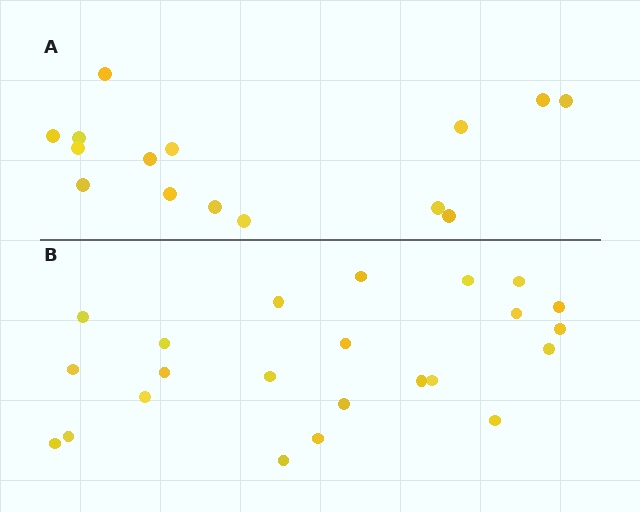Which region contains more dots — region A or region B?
Region B (the bottom region) has more dots.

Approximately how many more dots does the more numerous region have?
Region B has roughly 8 or so more dots than region A.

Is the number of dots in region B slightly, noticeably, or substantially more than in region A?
Region B has substantially more. The ratio is roughly 1.5 to 1.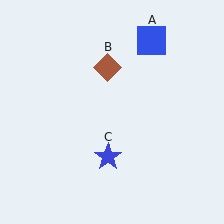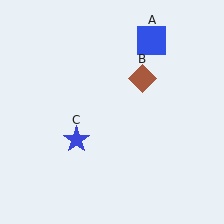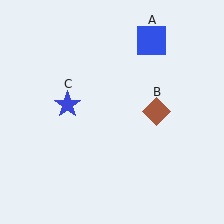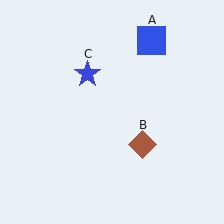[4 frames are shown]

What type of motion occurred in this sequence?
The brown diamond (object B), blue star (object C) rotated clockwise around the center of the scene.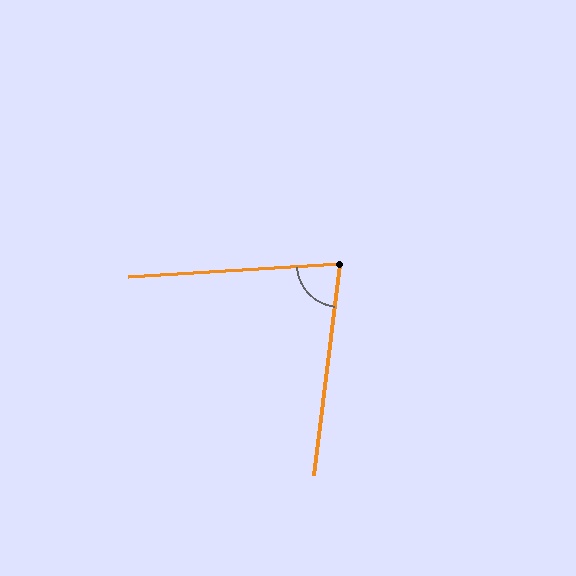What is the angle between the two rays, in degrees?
Approximately 79 degrees.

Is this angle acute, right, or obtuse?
It is acute.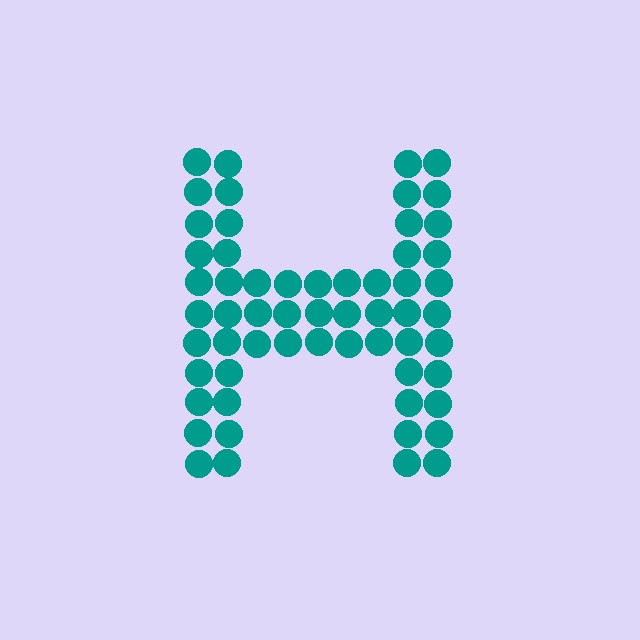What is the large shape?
The large shape is the letter H.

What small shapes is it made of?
It is made of small circles.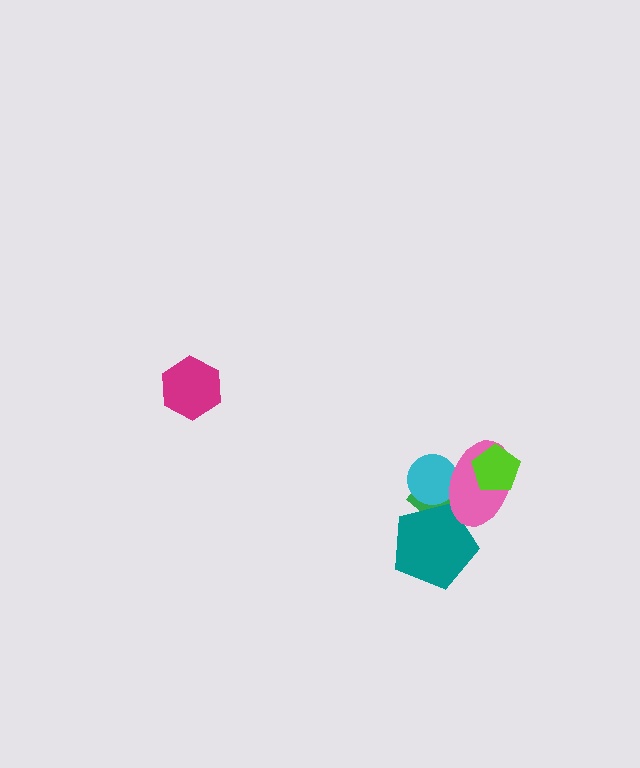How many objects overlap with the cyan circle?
2 objects overlap with the cyan circle.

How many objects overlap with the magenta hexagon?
0 objects overlap with the magenta hexagon.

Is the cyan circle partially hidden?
Yes, it is partially covered by another shape.